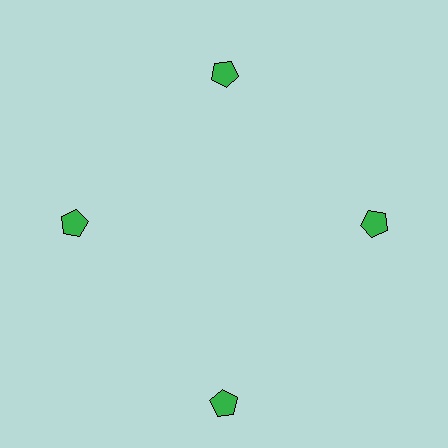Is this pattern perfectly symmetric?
No. The 4 green pentagons are arranged in a ring, but one element near the 6 o'clock position is pushed outward from the center, breaking the 4-fold rotational symmetry.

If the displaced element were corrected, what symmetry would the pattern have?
It would have 4-fold rotational symmetry — the pattern would map onto itself every 90 degrees.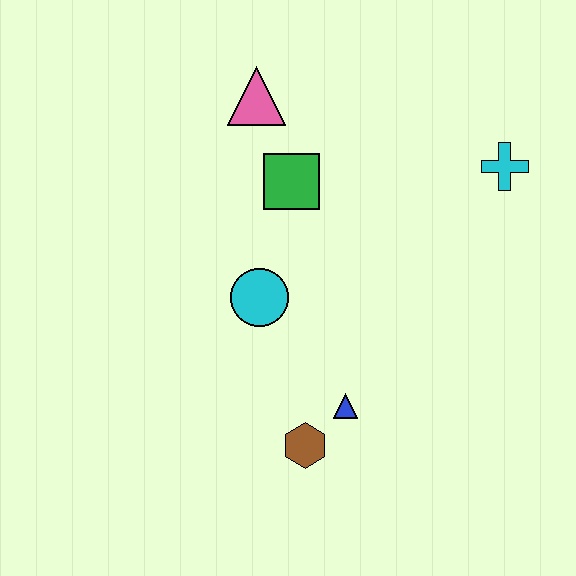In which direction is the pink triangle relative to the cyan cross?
The pink triangle is to the left of the cyan cross.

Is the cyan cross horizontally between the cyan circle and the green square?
No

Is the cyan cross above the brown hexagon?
Yes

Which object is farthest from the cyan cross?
The brown hexagon is farthest from the cyan cross.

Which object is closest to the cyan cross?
The green square is closest to the cyan cross.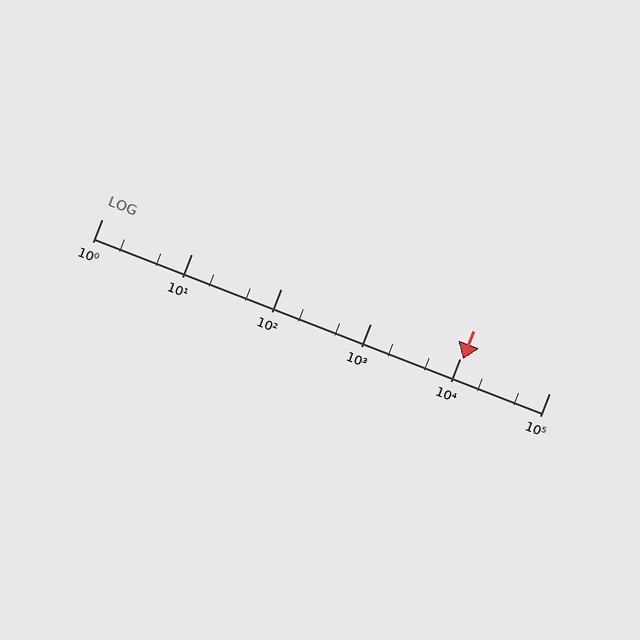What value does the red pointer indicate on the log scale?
The pointer indicates approximately 11000.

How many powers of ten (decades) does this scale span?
The scale spans 5 decades, from 1 to 100000.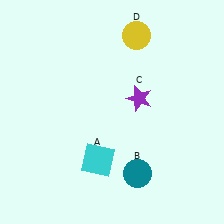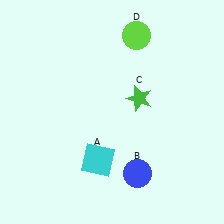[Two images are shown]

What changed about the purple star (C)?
In Image 1, C is purple. In Image 2, it changed to green.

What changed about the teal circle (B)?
In Image 1, B is teal. In Image 2, it changed to blue.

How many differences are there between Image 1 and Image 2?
There are 3 differences between the two images.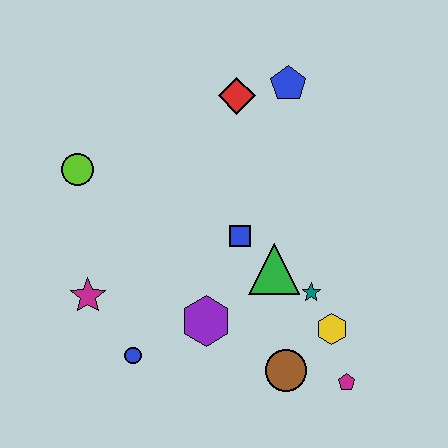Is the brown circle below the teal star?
Yes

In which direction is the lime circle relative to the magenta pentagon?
The lime circle is to the left of the magenta pentagon.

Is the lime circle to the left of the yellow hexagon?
Yes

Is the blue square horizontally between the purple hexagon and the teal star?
Yes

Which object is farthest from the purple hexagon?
The blue pentagon is farthest from the purple hexagon.